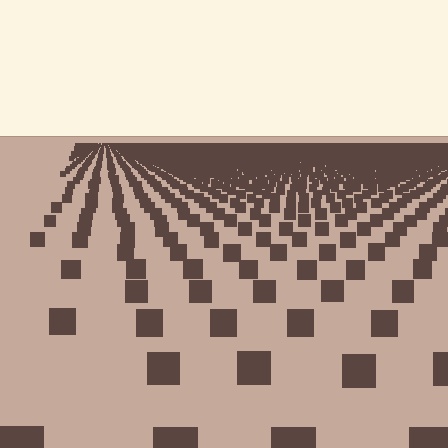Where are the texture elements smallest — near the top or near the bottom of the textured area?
Near the top.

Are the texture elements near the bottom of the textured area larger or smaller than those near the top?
Larger. Near the bottom, elements are closer to the viewer and appear at a bigger on-screen size.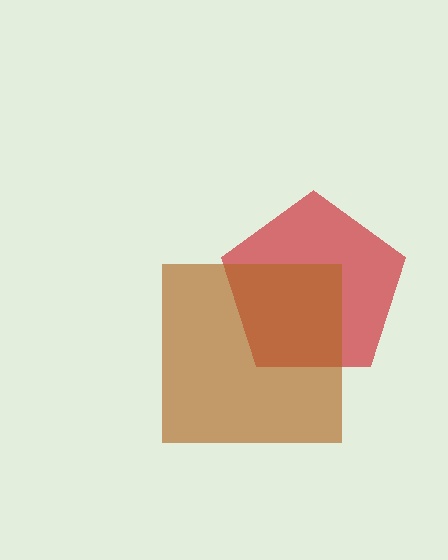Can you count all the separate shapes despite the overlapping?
Yes, there are 2 separate shapes.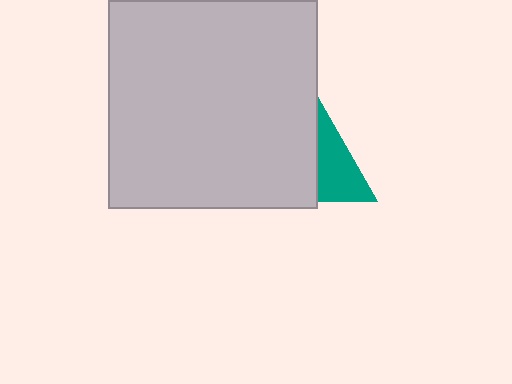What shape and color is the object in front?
The object in front is a light gray square.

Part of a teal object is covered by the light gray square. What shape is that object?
It is a triangle.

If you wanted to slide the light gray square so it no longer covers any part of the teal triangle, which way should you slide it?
Slide it left — that is the most direct way to separate the two shapes.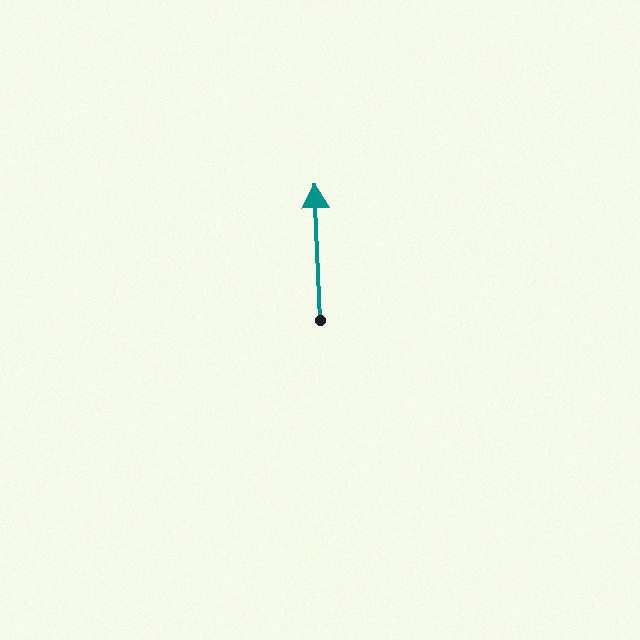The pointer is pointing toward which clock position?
Roughly 12 o'clock.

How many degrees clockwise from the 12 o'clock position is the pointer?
Approximately 358 degrees.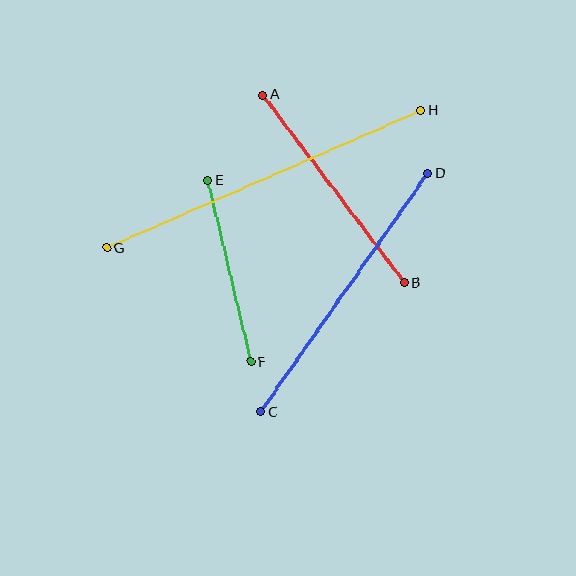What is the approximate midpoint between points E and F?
The midpoint is at approximately (229, 271) pixels.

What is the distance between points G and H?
The distance is approximately 343 pixels.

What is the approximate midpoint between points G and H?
The midpoint is at approximately (264, 179) pixels.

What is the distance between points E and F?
The distance is approximately 187 pixels.